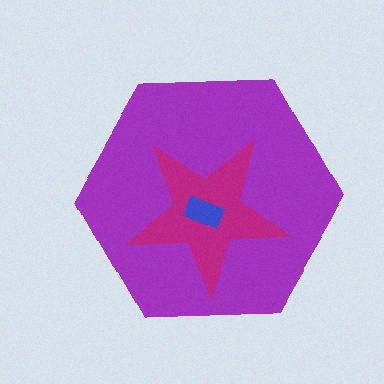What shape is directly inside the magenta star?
The blue rectangle.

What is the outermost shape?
The purple hexagon.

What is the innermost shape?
The blue rectangle.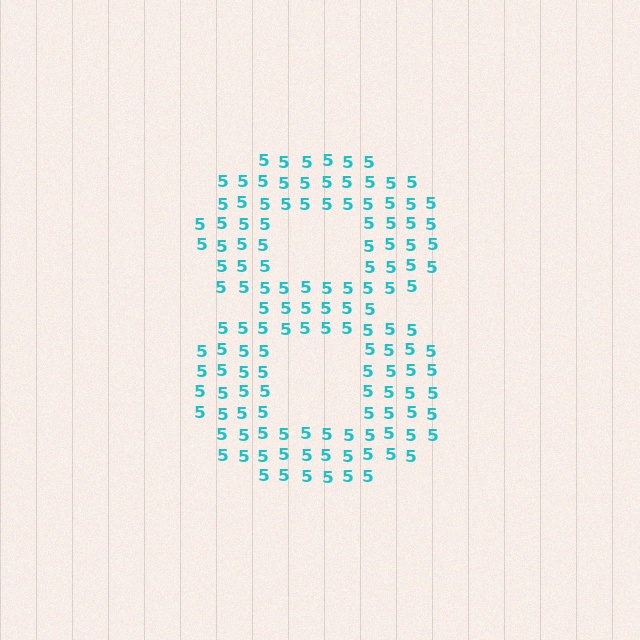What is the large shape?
The large shape is the digit 8.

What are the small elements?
The small elements are digit 5's.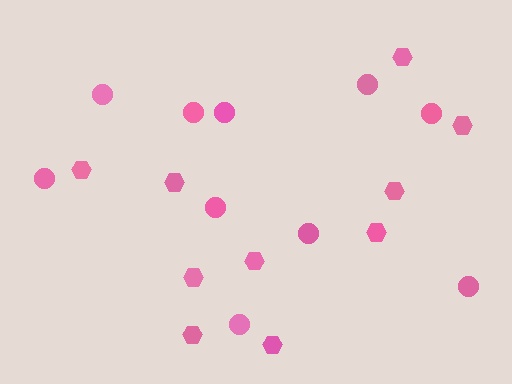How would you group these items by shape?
There are 2 groups: one group of circles (10) and one group of hexagons (10).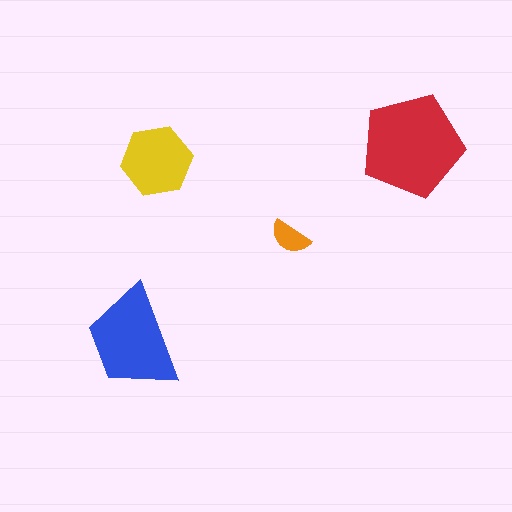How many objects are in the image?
There are 4 objects in the image.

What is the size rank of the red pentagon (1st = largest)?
1st.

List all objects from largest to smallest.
The red pentagon, the blue trapezoid, the yellow hexagon, the orange semicircle.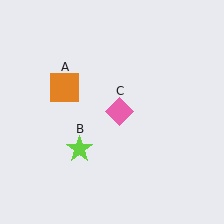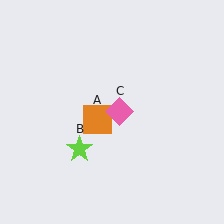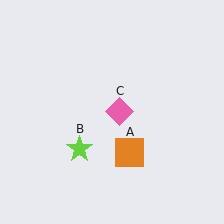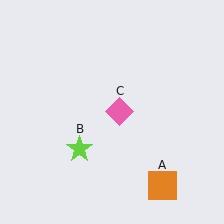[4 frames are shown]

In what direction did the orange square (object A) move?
The orange square (object A) moved down and to the right.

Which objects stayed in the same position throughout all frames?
Lime star (object B) and pink diamond (object C) remained stationary.